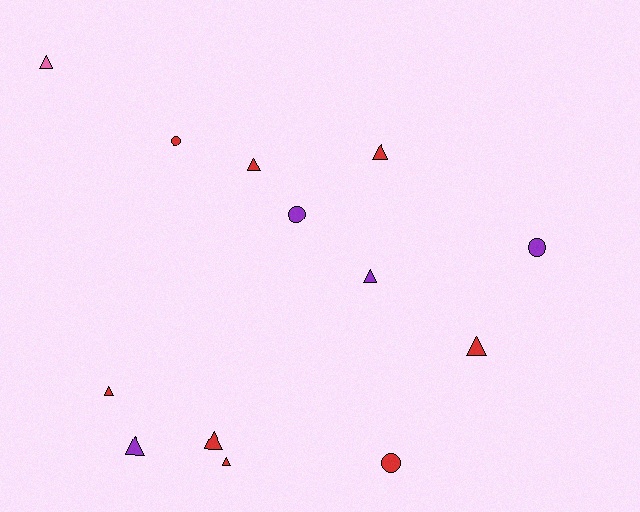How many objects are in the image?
There are 13 objects.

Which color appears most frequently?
Red, with 8 objects.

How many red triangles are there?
There are 6 red triangles.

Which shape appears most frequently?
Triangle, with 9 objects.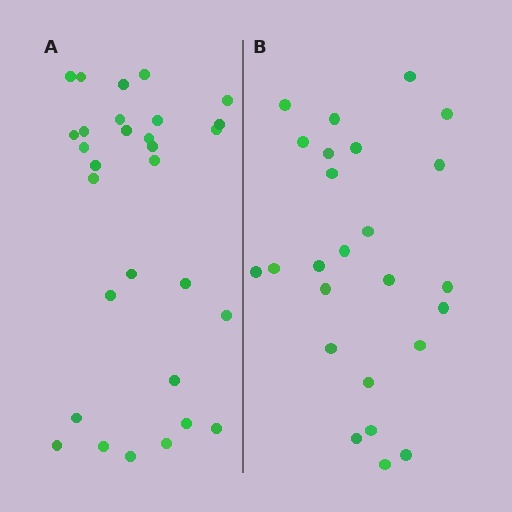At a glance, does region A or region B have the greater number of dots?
Region A (the left region) has more dots.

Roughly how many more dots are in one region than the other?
Region A has about 5 more dots than region B.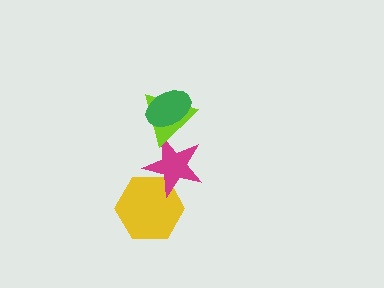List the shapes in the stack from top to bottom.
From top to bottom: the green ellipse, the lime triangle, the magenta star, the yellow hexagon.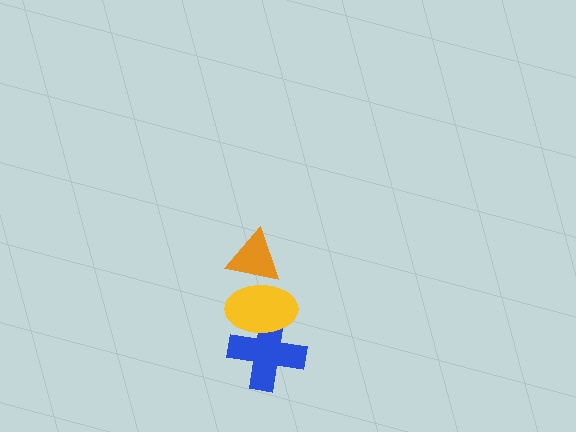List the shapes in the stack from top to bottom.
From top to bottom: the orange triangle, the yellow ellipse, the blue cross.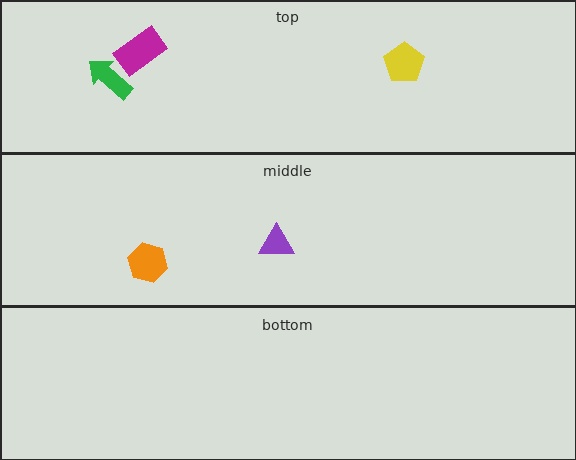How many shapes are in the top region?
3.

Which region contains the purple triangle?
The middle region.